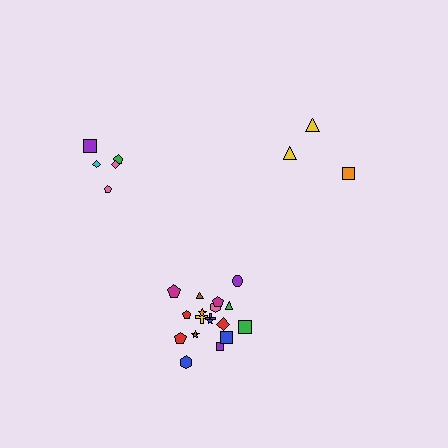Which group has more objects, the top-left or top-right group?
The top-left group.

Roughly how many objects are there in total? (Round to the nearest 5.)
Roughly 25 objects in total.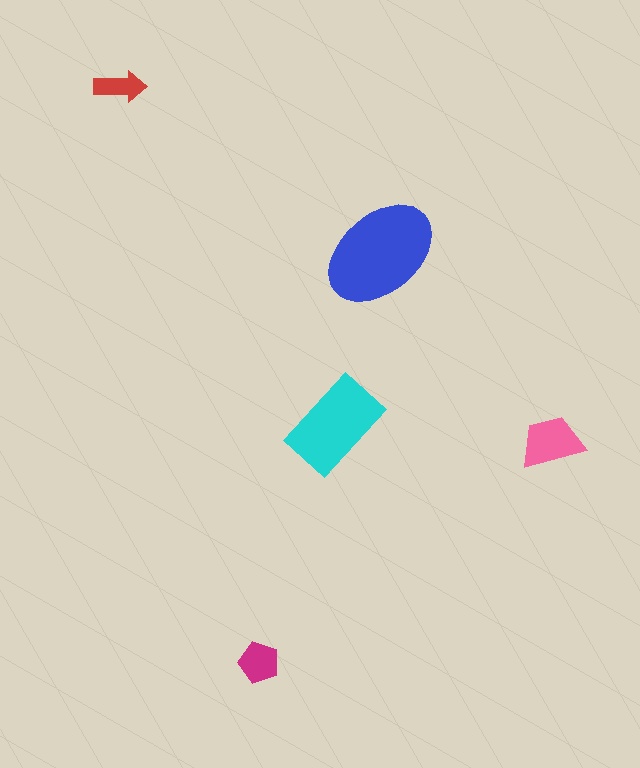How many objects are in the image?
There are 5 objects in the image.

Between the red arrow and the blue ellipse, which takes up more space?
The blue ellipse.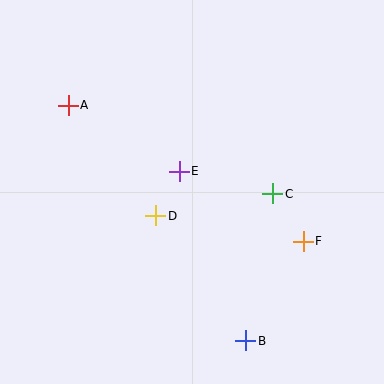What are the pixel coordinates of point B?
Point B is at (246, 341).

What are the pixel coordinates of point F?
Point F is at (303, 241).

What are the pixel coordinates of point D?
Point D is at (156, 216).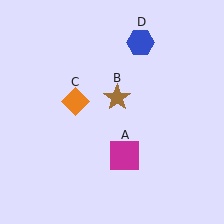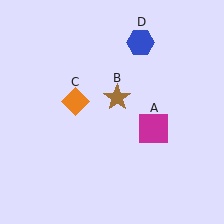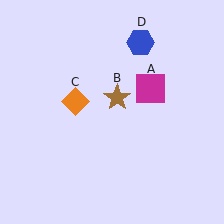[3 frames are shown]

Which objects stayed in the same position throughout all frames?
Brown star (object B) and orange diamond (object C) and blue hexagon (object D) remained stationary.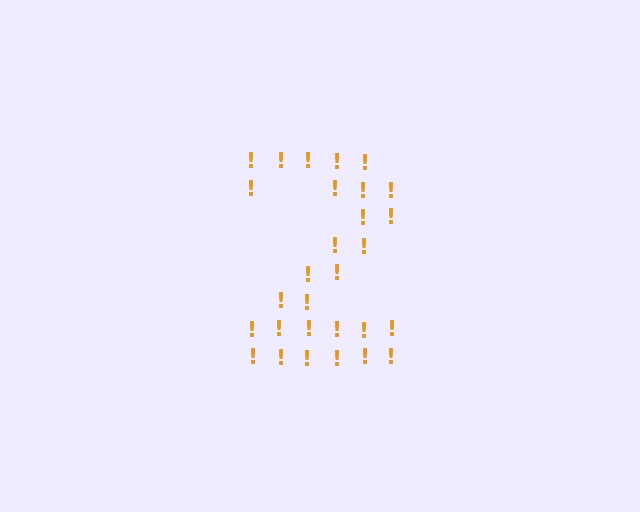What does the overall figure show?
The overall figure shows the digit 2.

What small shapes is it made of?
It is made of small exclamation marks.